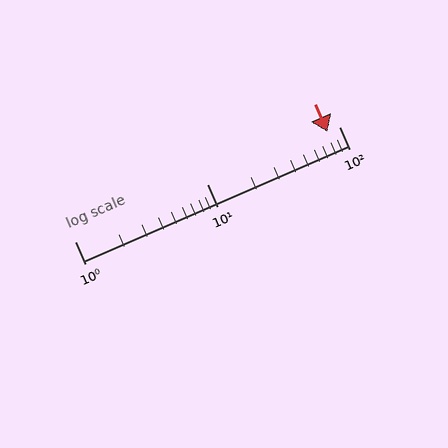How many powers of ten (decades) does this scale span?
The scale spans 2 decades, from 1 to 100.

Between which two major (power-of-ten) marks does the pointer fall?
The pointer is between 10 and 100.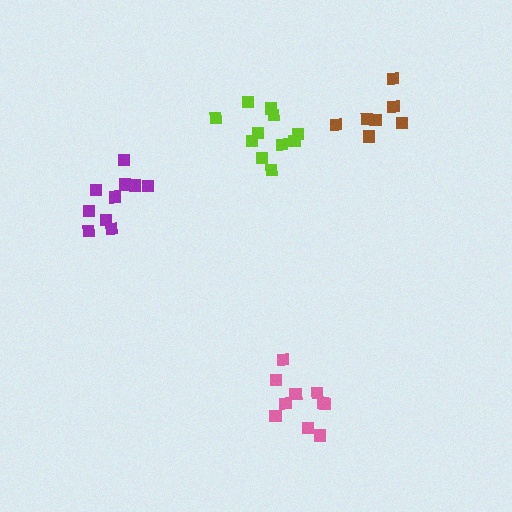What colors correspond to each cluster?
The clusters are colored: brown, pink, lime, purple.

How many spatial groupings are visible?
There are 4 spatial groupings.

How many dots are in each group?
Group 1: 7 dots, Group 2: 10 dots, Group 3: 11 dots, Group 4: 11 dots (39 total).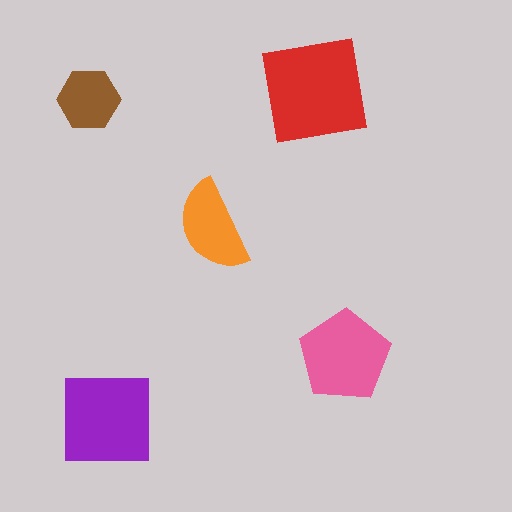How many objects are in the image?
There are 5 objects in the image.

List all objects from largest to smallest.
The red square, the purple square, the pink pentagon, the orange semicircle, the brown hexagon.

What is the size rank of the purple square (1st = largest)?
2nd.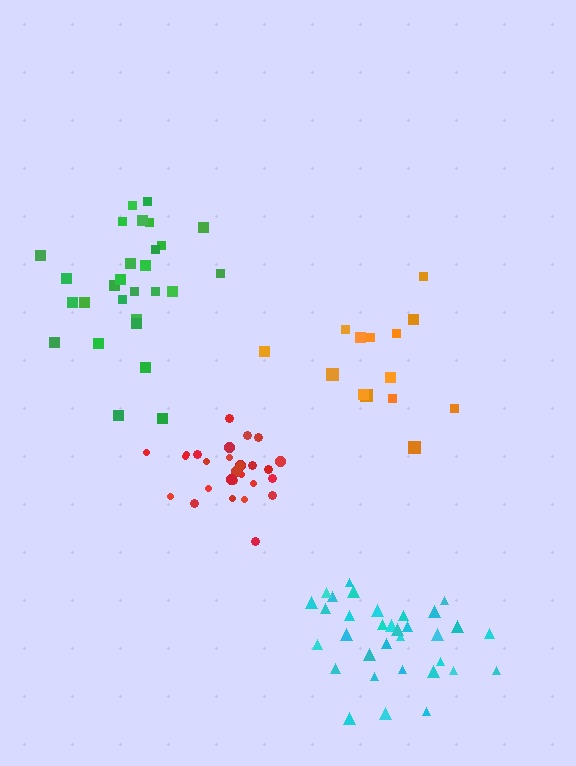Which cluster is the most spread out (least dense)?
Orange.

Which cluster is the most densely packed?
Red.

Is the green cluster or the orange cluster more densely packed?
Green.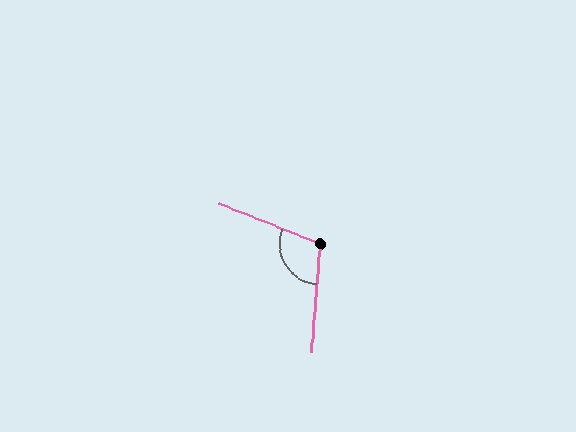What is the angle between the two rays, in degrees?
Approximately 108 degrees.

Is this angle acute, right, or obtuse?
It is obtuse.